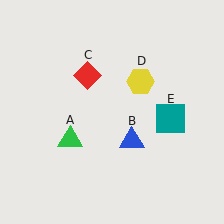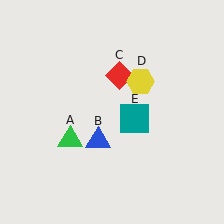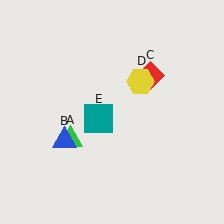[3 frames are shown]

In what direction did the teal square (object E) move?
The teal square (object E) moved left.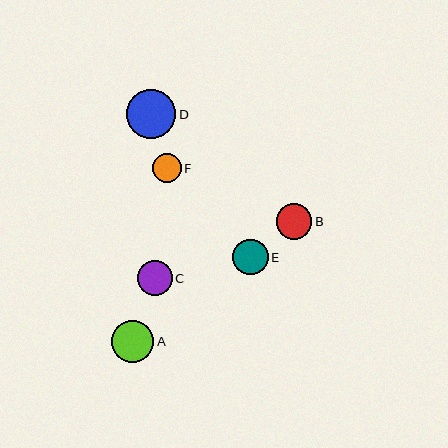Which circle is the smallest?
Circle F is the smallest with a size of approximately 29 pixels.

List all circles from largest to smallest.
From largest to smallest: D, A, E, B, C, F.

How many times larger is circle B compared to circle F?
Circle B is approximately 1.2 times the size of circle F.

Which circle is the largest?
Circle D is the largest with a size of approximately 49 pixels.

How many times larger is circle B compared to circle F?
Circle B is approximately 1.2 times the size of circle F.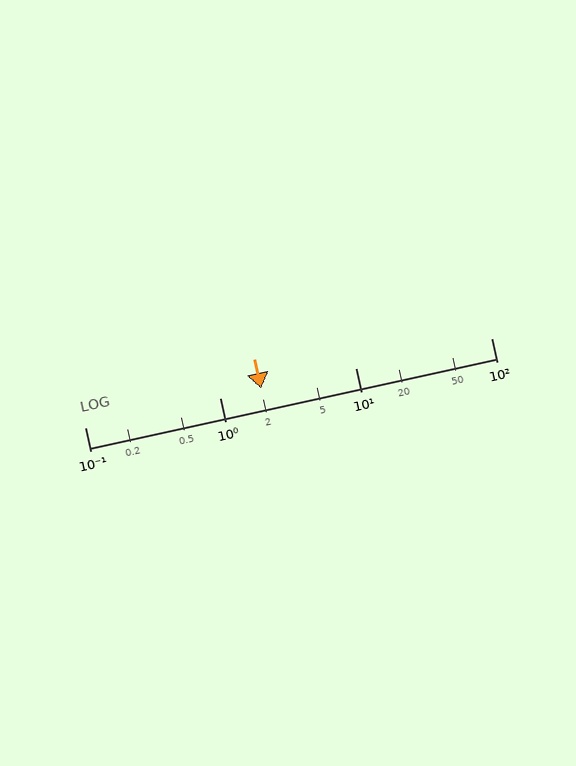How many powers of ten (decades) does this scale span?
The scale spans 3 decades, from 0.1 to 100.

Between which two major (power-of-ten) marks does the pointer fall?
The pointer is between 1 and 10.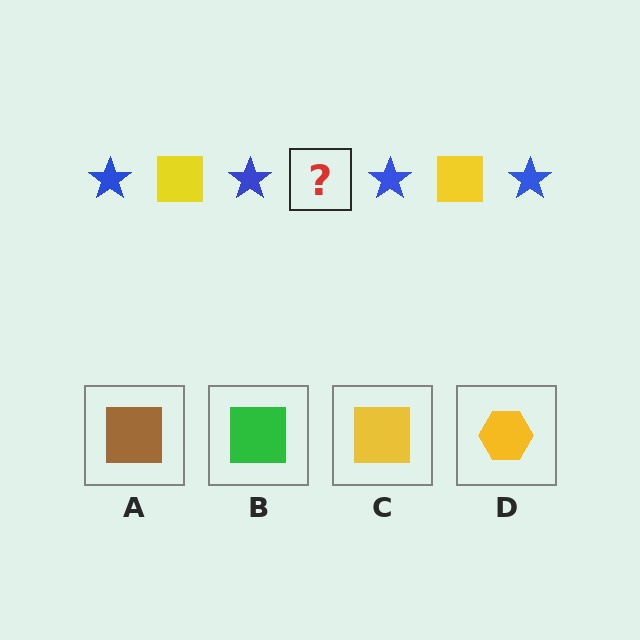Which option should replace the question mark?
Option C.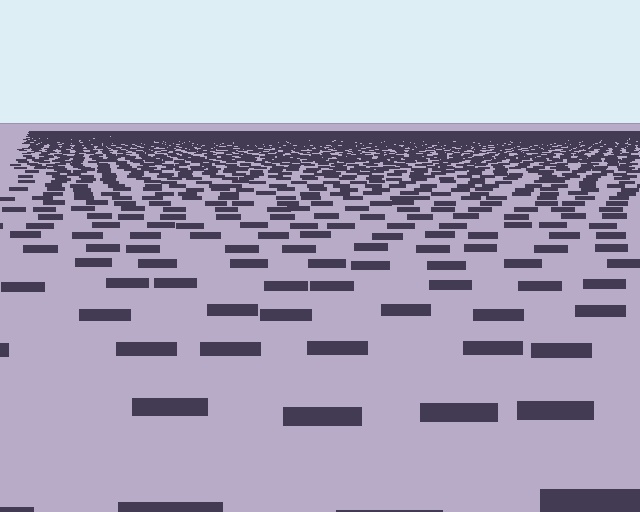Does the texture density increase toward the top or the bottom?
Density increases toward the top.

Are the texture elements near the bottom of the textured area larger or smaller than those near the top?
Larger. Near the bottom, elements are closer to the viewer and appear at a bigger on-screen size.